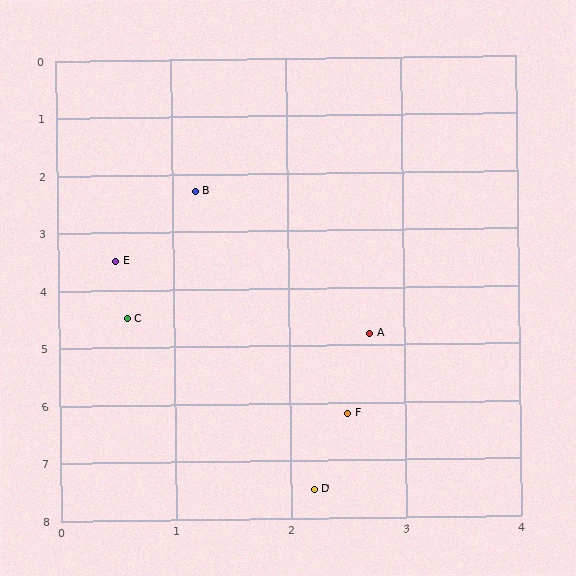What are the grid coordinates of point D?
Point D is at approximately (2.2, 7.5).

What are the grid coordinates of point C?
Point C is at approximately (0.6, 4.5).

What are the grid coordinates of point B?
Point B is at approximately (1.2, 2.3).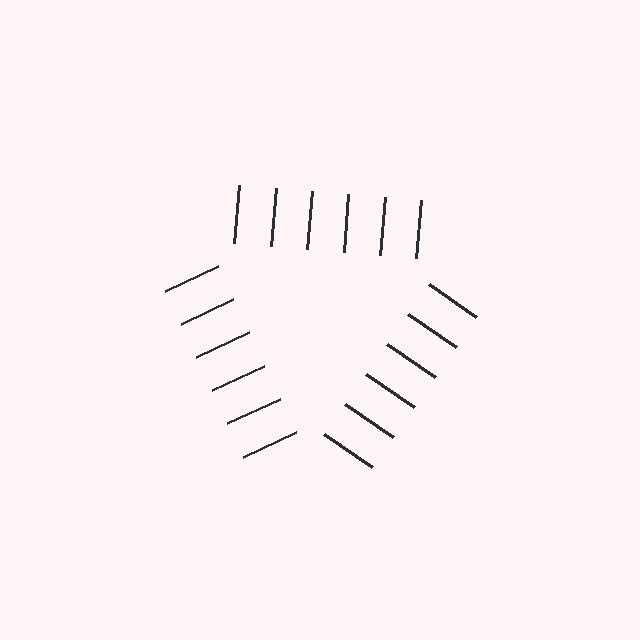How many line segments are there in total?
18 — 6 along each of the 3 edges.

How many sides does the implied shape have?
3 sides — the line-ends trace a triangle.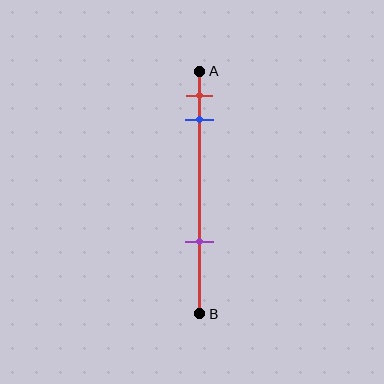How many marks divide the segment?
There are 3 marks dividing the segment.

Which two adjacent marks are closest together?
The red and blue marks are the closest adjacent pair.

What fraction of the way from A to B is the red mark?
The red mark is approximately 10% (0.1) of the way from A to B.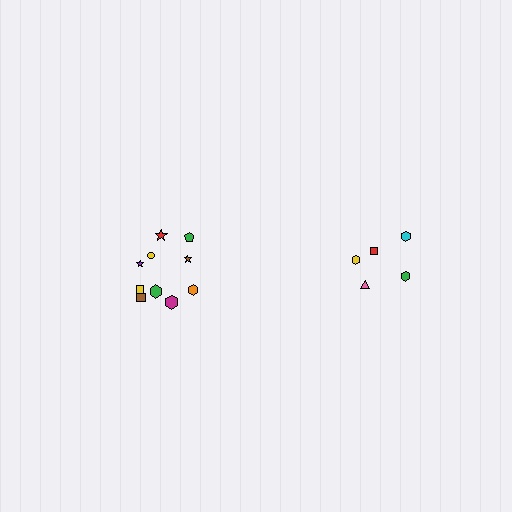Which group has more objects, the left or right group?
The left group.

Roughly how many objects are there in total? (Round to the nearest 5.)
Roughly 15 objects in total.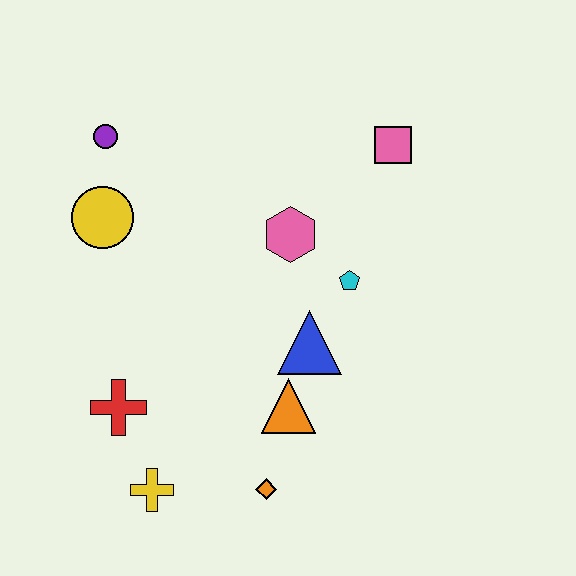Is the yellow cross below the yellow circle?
Yes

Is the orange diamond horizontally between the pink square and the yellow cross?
Yes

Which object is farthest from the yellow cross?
The pink square is farthest from the yellow cross.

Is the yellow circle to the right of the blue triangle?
No